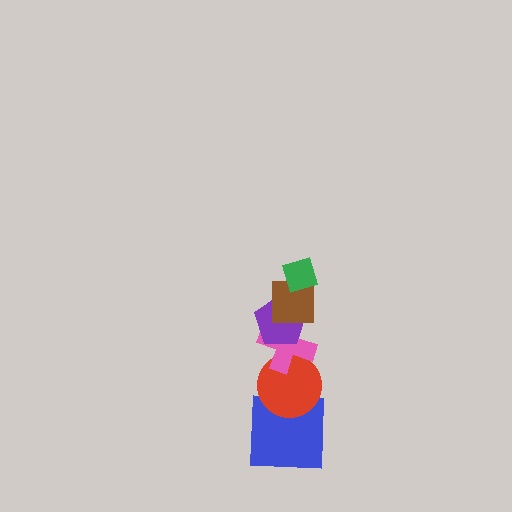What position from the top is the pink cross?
The pink cross is 4th from the top.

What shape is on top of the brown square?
The green diamond is on top of the brown square.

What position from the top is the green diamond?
The green diamond is 1st from the top.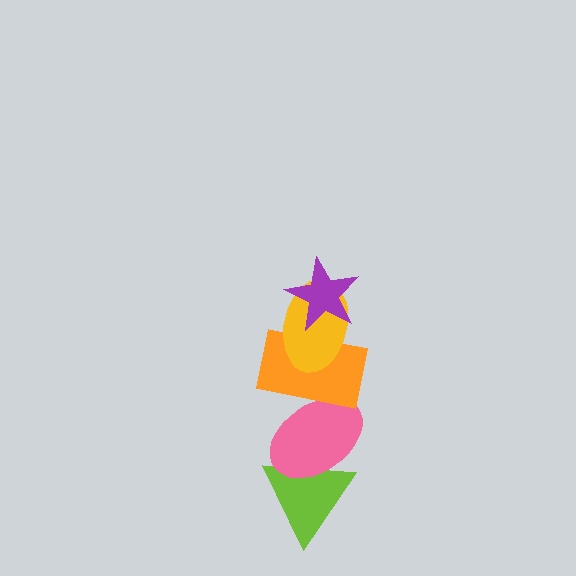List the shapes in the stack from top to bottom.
From top to bottom: the purple star, the yellow ellipse, the orange rectangle, the pink ellipse, the lime triangle.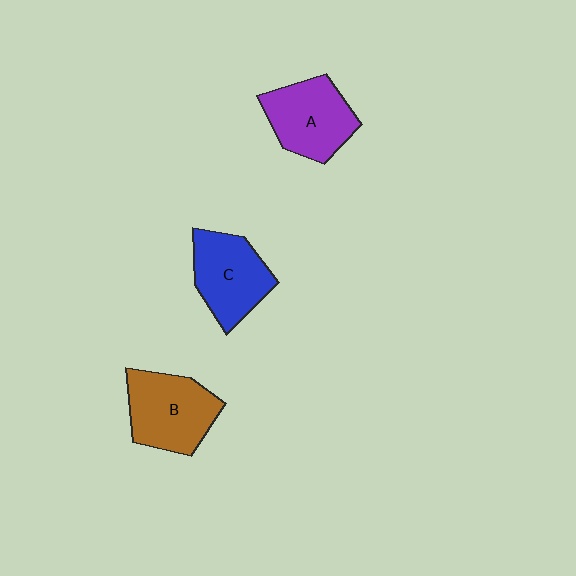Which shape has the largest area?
Shape B (brown).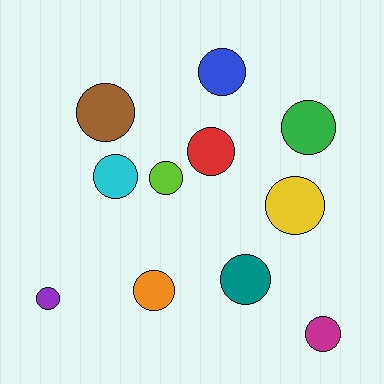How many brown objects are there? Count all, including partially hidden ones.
There is 1 brown object.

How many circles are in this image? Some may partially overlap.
There are 11 circles.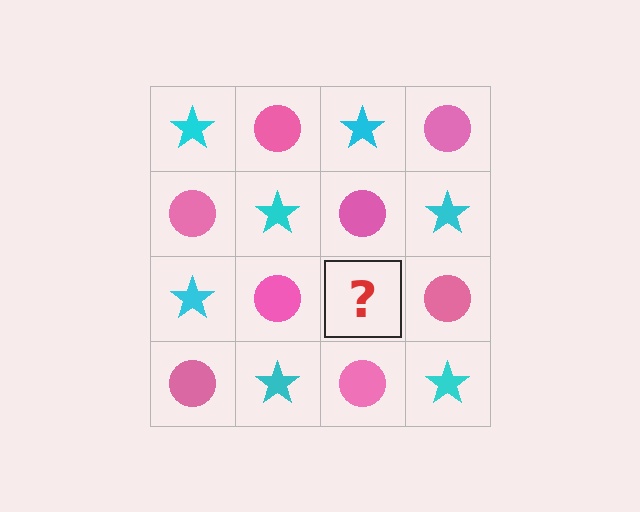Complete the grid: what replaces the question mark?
The question mark should be replaced with a cyan star.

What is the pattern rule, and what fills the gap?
The rule is that it alternates cyan star and pink circle in a checkerboard pattern. The gap should be filled with a cyan star.